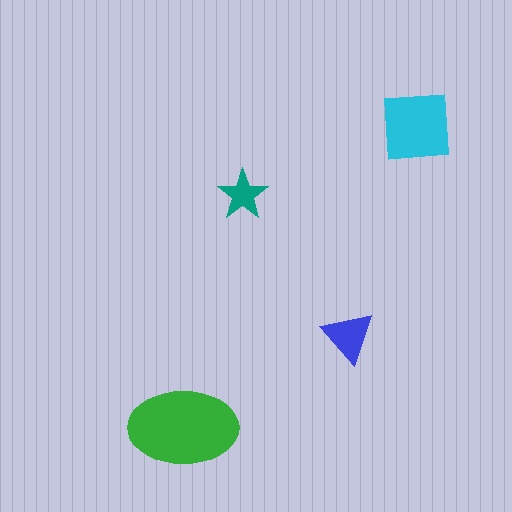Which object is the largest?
The green ellipse.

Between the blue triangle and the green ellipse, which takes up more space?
The green ellipse.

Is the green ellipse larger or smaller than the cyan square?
Larger.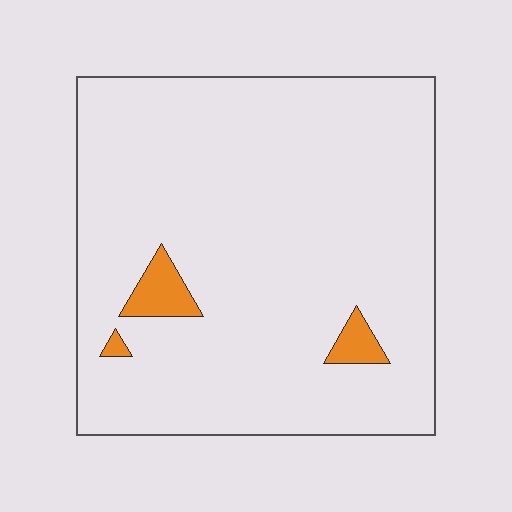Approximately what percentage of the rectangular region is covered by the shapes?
Approximately 5%.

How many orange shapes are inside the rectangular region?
3.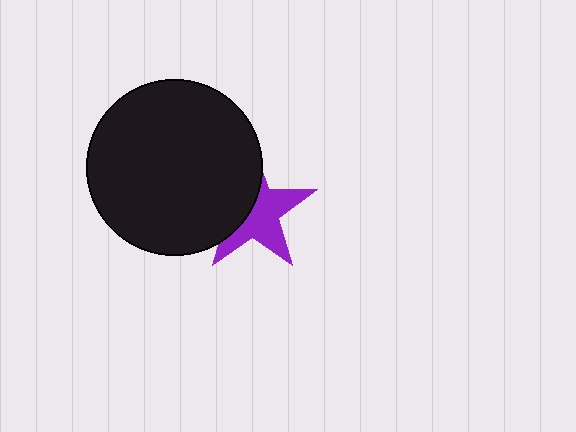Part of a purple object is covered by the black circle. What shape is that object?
It is a star.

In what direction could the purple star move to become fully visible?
The purple star could move right. That would shift it out from behind the black circle entirely.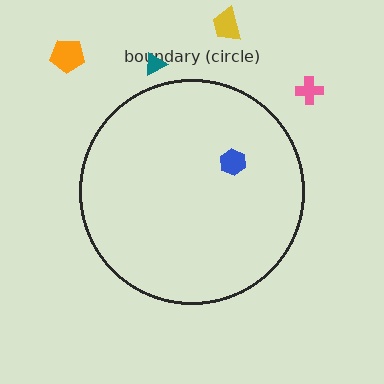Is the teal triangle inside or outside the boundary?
Outside.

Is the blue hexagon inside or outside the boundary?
Inside.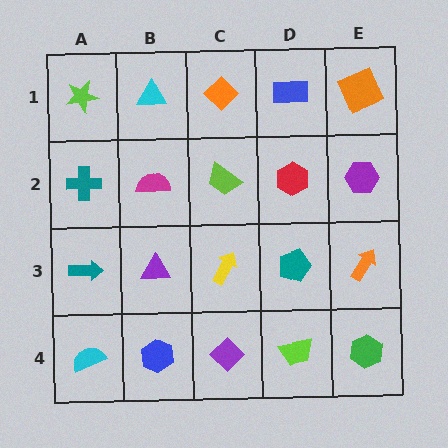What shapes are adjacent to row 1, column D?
A red hexagon (row 2, column D), an orange diamond (row 1, column C), an orange square (row 1, column E).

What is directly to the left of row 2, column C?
A magenta semicircle.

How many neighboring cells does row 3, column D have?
4.